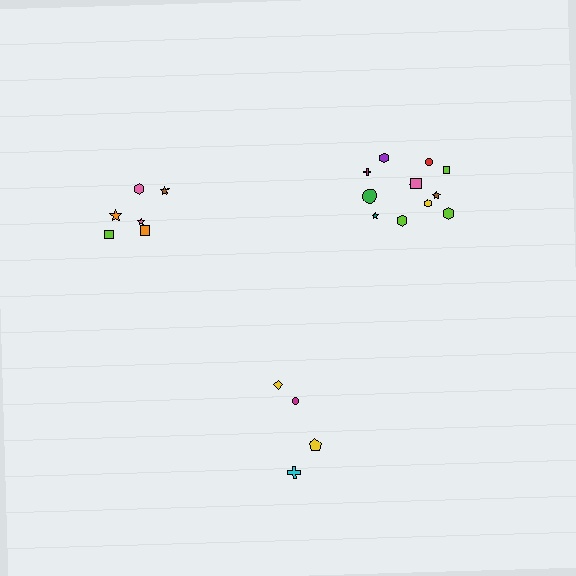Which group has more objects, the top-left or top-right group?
The top-right group.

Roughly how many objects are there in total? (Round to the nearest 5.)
Roughly 20 objects in total.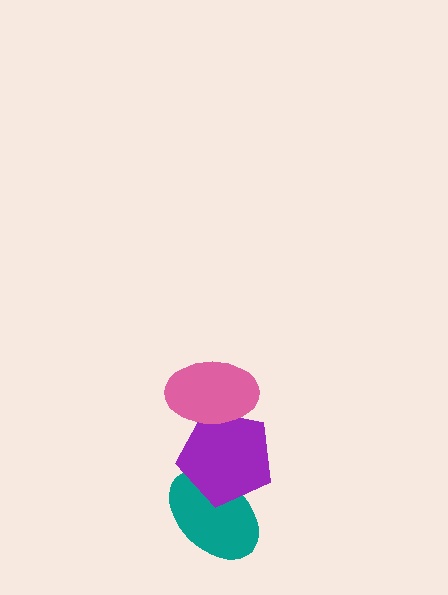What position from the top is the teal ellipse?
The teal ellipse is 3rd from the top.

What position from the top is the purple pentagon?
The purple pentagon is 2nd from the top.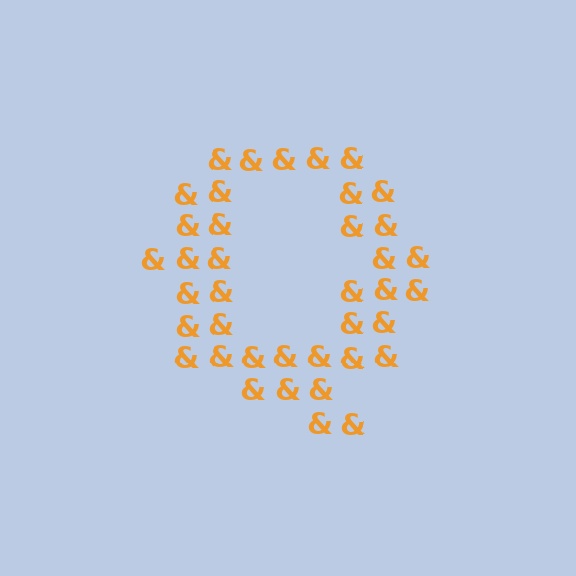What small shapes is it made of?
It is made of small ampersands.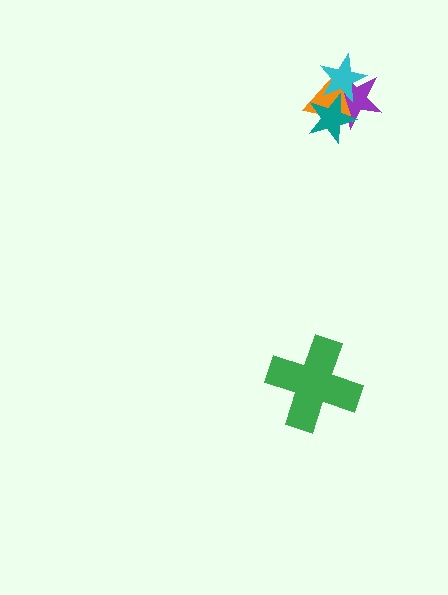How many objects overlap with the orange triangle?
3 objects overlap with the orange triangle.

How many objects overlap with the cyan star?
3 objects overlap with the cyan star.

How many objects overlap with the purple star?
3 objects overlap with the purple star.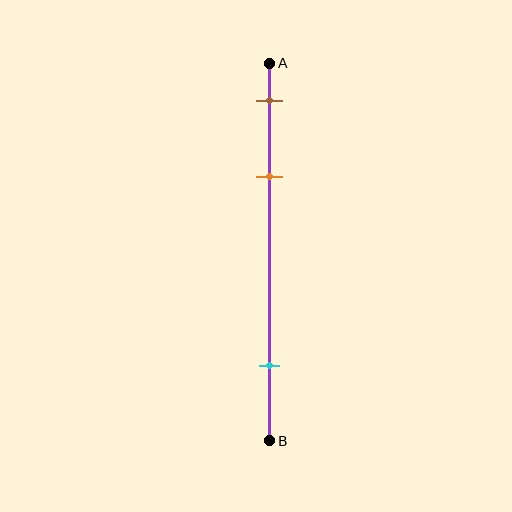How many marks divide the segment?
There are 3 marks dividing the segment.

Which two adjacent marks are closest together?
The brown and orange marks are the closest adjacent pair.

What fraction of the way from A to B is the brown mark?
The brown mark is approximately 10% (0.1) of the way from A to B.